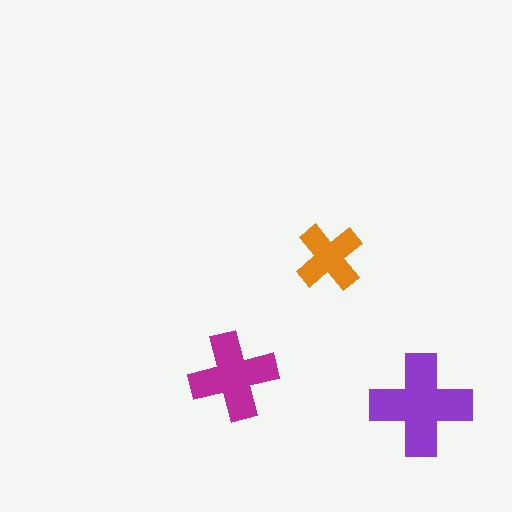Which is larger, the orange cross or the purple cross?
The purple one.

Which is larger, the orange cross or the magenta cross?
The magenta one.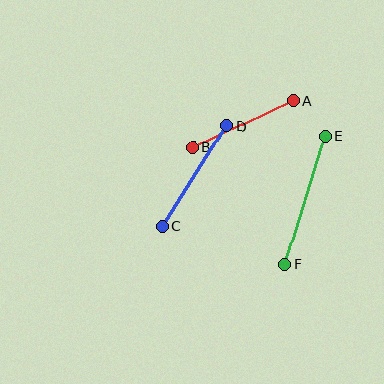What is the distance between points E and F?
The distance is approximately 134 pixels.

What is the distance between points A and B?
The distance is approximately 111 pixels.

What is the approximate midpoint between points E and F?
The midpoint is at approximately (305, 200) pixels.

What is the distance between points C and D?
The distance is approximately 119 pixels.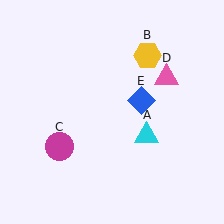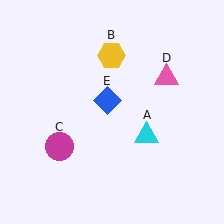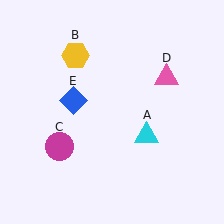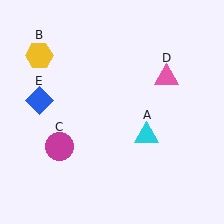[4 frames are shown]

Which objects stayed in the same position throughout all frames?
Cyan triangle (object A) and magenta circle (object C) and pink triangle (object D) remained stationary.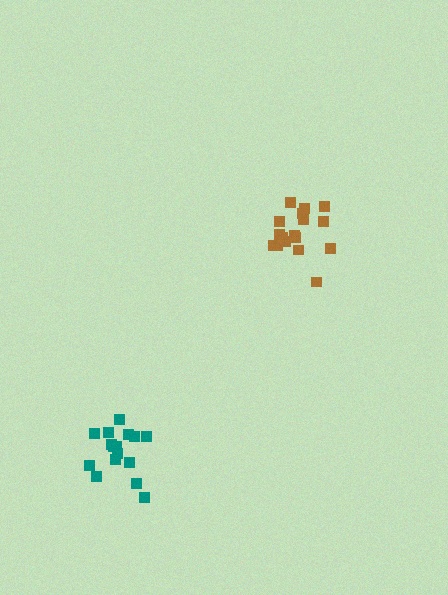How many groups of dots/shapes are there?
There are 2 groups.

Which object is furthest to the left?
The teal cluster is leftmost.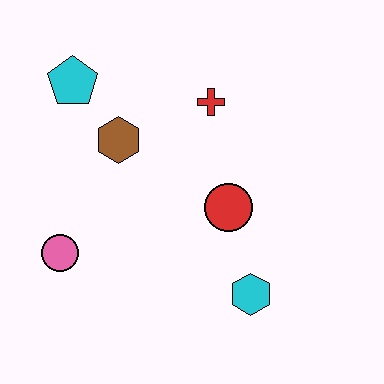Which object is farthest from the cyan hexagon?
The cyan pentagon is farthest from the cyan hexagon.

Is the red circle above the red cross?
No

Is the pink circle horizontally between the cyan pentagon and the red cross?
No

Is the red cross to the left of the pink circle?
No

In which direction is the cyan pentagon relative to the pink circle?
The cyan pentagon is above the pink circle.